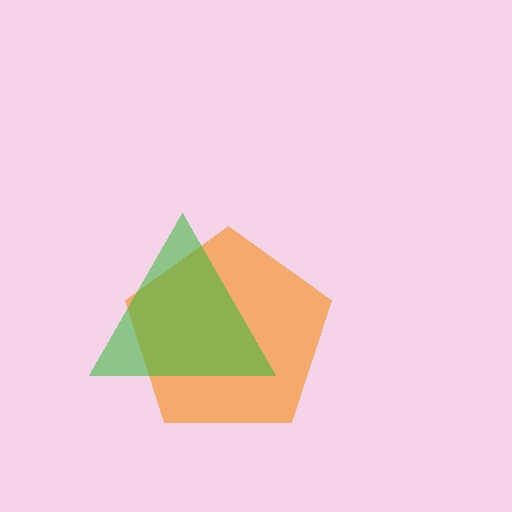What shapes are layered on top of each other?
The layered shapes are: an orange pentagon, a green triangle.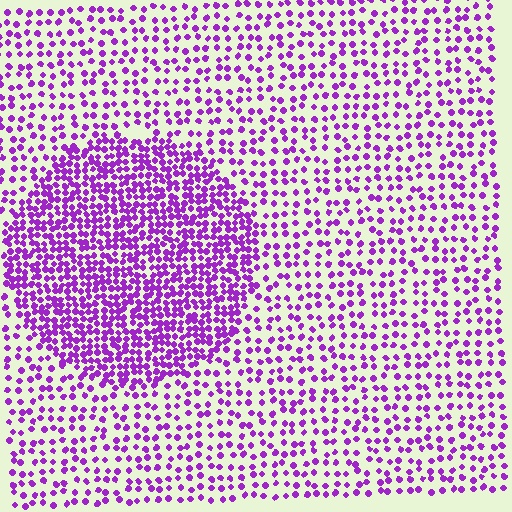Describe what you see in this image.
The image contains small purple elements arranged at two different densities. A circle-shaped region is visible where the elements are more densely packed than the surrounding area.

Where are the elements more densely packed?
The elements are more densely packed inside the circle boundary.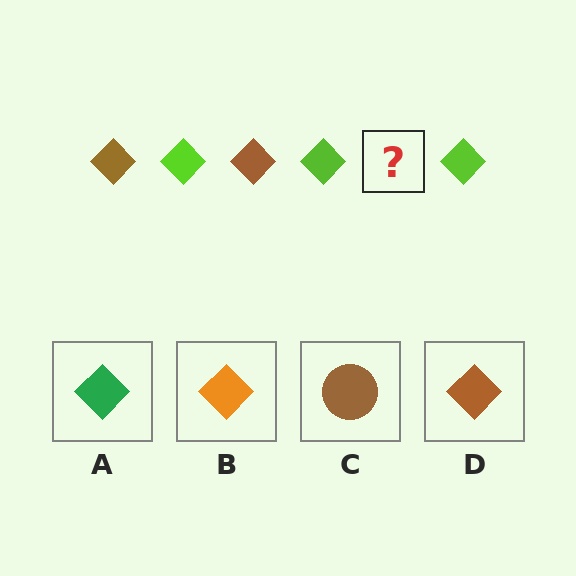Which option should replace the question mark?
Option D.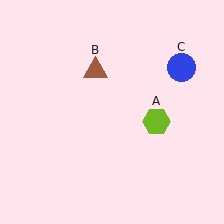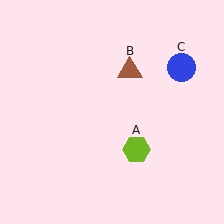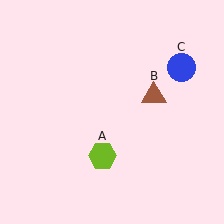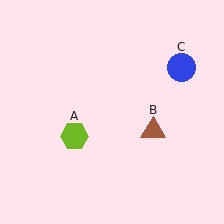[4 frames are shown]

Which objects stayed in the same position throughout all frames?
Blue circle (object C) remained stationary.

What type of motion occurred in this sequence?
The lime hexagon (object A), brown triangle (object B) rotated clockwise around the center of the scene.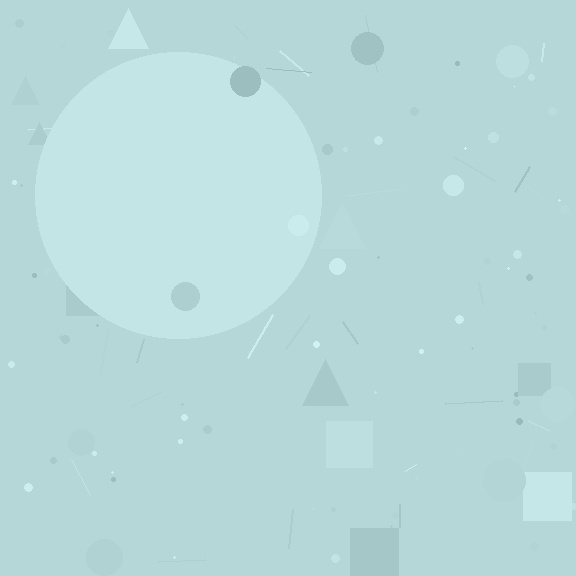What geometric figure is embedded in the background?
A circle is embedded in the background.